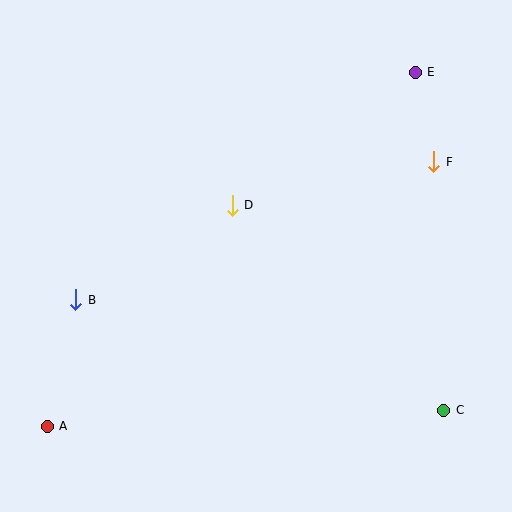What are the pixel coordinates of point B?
Point B is at (76, 300).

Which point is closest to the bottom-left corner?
Point A is closest to the bottom-left corner.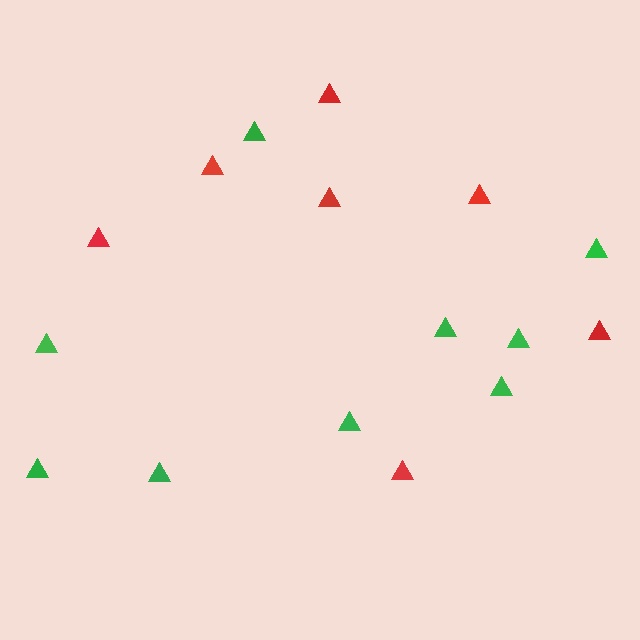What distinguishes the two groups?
There are 2 groups: one group of red triangles (7) and one group of green triangles (9).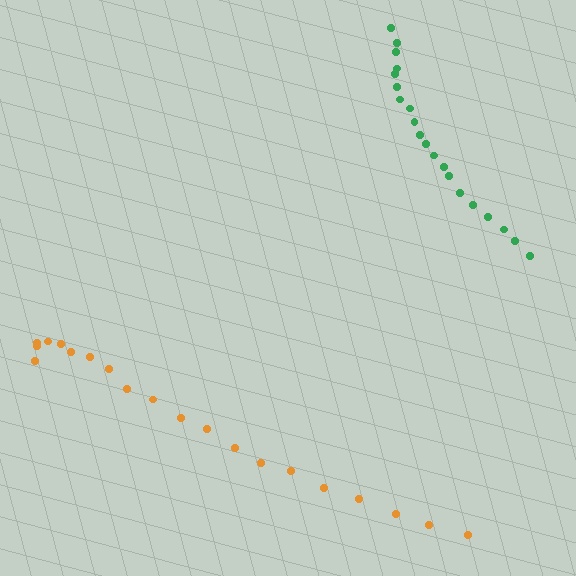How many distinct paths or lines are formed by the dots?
There are 2 distinct paths.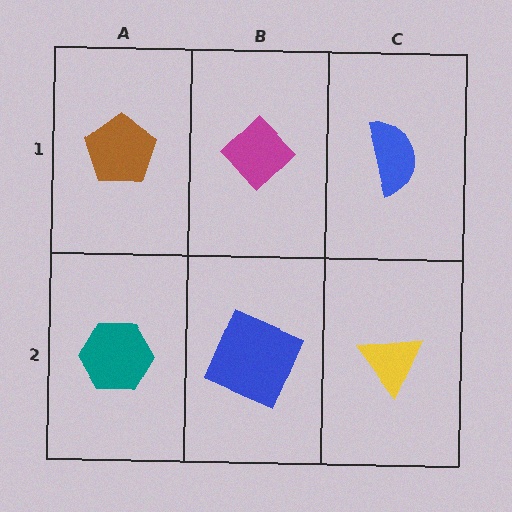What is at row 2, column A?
A teal hexagon.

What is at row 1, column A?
A brown pentagon.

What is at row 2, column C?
A yellow triangle.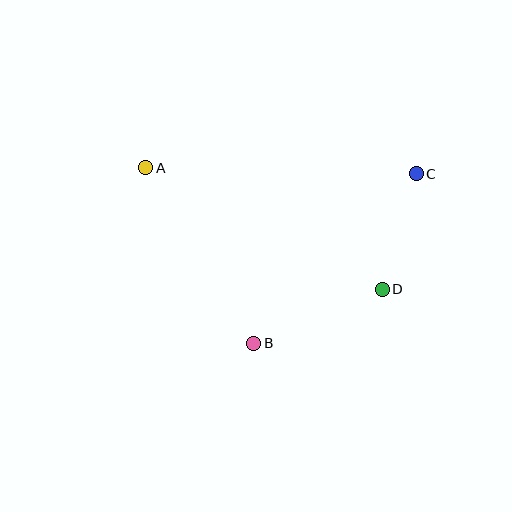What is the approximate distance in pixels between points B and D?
The distance between B and D is approximately 139 pixels.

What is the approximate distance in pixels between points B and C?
The distance between B and C is approximately 235 pixels.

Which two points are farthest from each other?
Points A and C are farthest from each other.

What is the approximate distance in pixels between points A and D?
The distance between A and D is approximately 266 pixels.